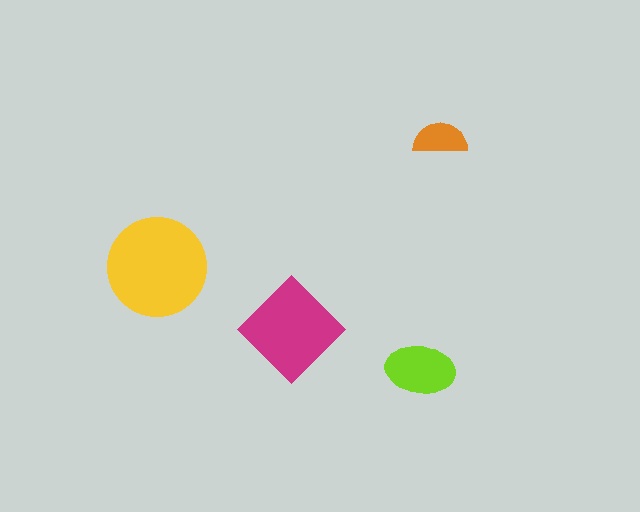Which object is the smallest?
The orange semicircle.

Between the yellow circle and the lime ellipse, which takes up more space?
The yellow circle.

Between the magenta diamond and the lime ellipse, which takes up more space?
The magenta diamond.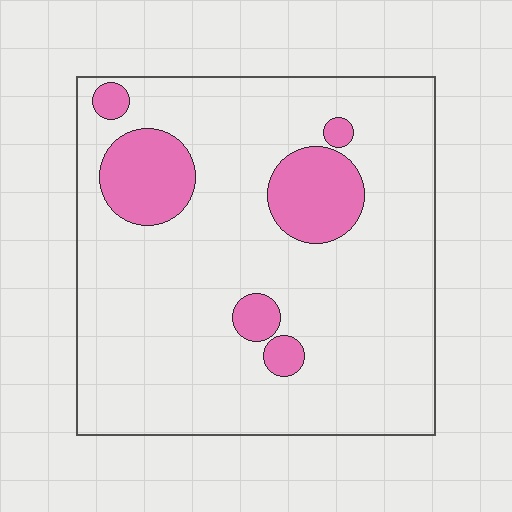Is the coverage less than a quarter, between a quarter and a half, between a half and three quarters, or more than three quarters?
Less than a quarter.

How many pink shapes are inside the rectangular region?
6.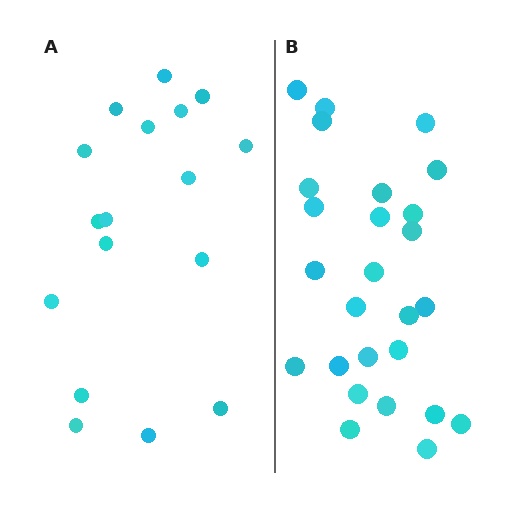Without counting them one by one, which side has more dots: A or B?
Region B (the right region) has more dots.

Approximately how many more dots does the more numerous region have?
Region B has roughly 8 or so more dots than region A.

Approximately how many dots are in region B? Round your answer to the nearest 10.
About 30 dots. (The exact count is 26, which rounds to 30.)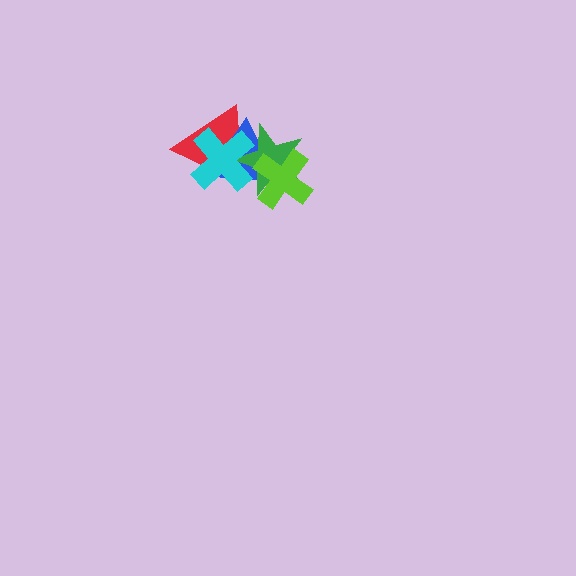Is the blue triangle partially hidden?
Yes, it is partially covered by another shape.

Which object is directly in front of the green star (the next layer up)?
The cyan cross is directly in front of the green star.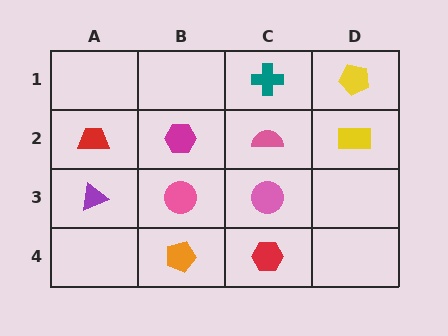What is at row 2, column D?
A yellow rectangle.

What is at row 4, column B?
An orange pentagon.